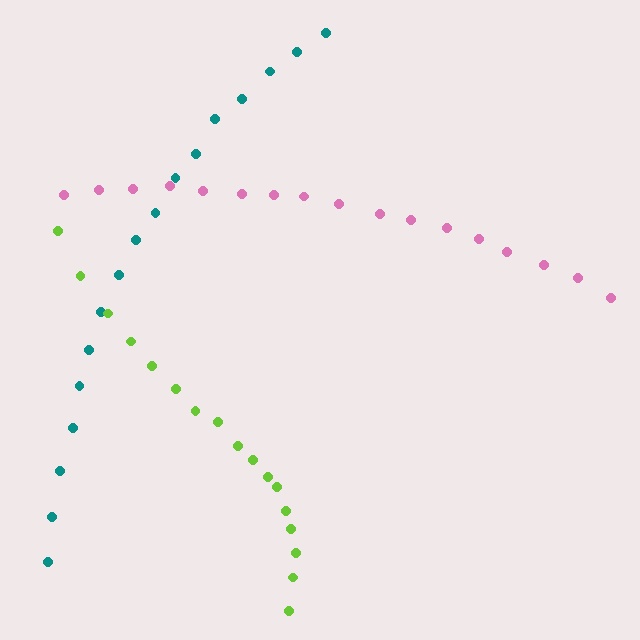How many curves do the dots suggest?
There are 3 distinct paths.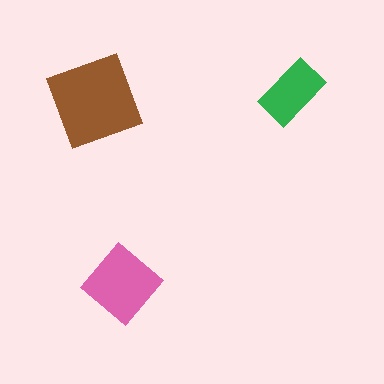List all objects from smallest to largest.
The green rectangle, the pink diamond, the brown square.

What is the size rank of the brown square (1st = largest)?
1st.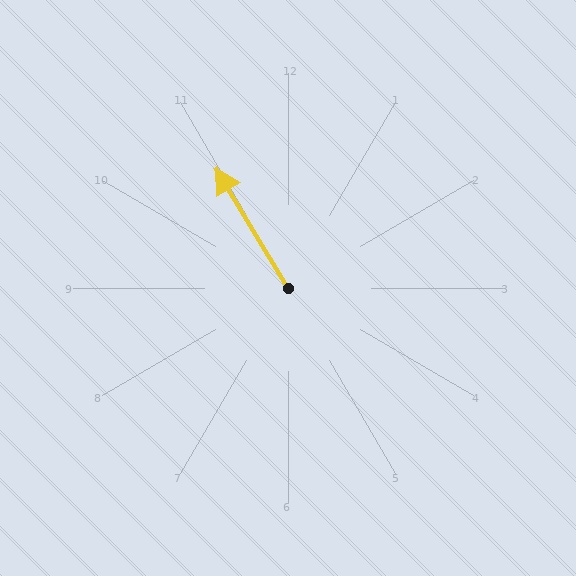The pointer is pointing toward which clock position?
Roughly 11 o'clock.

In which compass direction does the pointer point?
Northwest.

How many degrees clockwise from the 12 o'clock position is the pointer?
Approximately 329 degrees.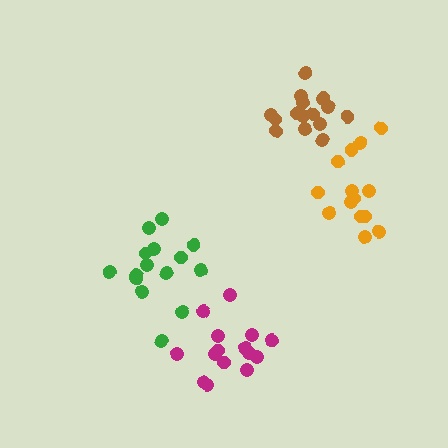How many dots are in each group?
Group 1: 15 dots, Group 2: 15 dots, Group 3: 14 dots, Group 4: 16 dots (60 total).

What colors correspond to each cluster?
The clusters are colored: magenta, green, orange, brown.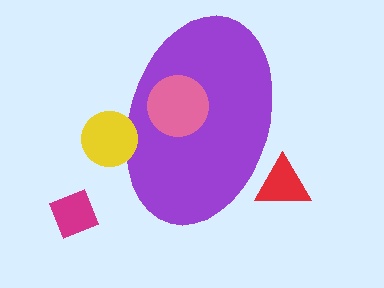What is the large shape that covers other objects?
A purple ellipse.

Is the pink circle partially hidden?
No, the pink circle is fully visible.